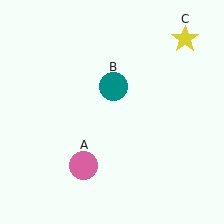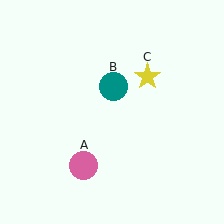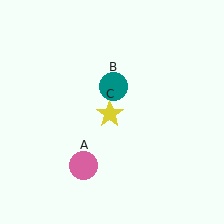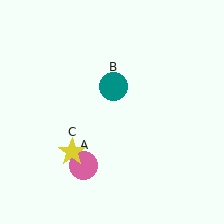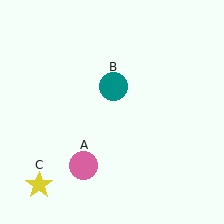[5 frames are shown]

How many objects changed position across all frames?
1 object changed position: yellow star (object C).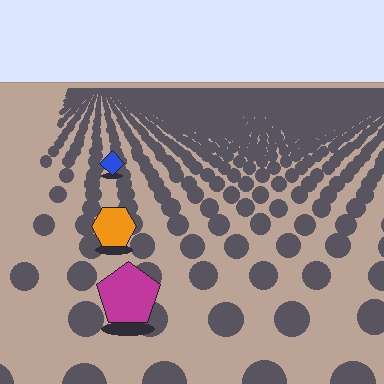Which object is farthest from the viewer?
The blue diamond is farthest from the viewer. It appears smaller and the ground texture around it is denser.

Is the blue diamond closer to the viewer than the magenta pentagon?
No. The magenta pentagon is closer — you can tell from the texture gradient: the ground texture is coarser near it.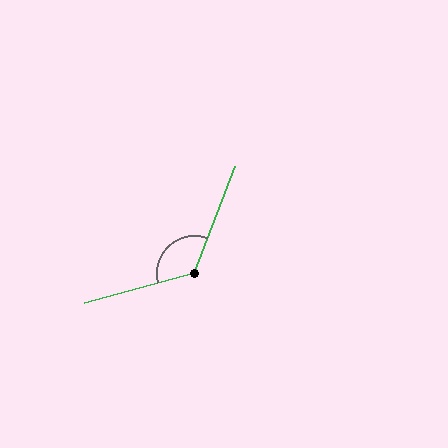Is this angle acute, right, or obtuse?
It is obtuse.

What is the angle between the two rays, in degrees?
Approximately 126 degrees.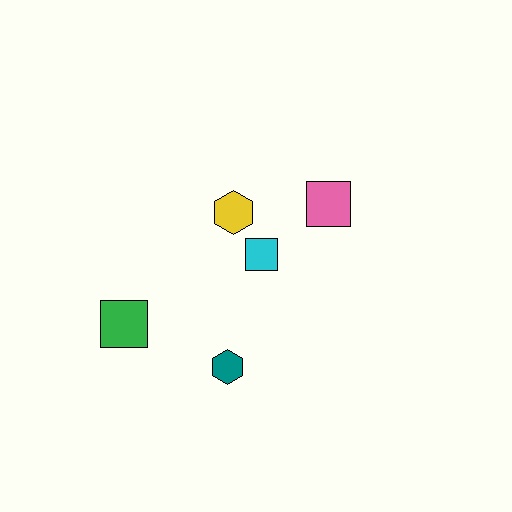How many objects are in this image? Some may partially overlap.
There are 5 objects.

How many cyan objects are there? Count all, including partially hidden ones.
There is 1 cyan object.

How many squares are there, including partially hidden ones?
There are 3 squares.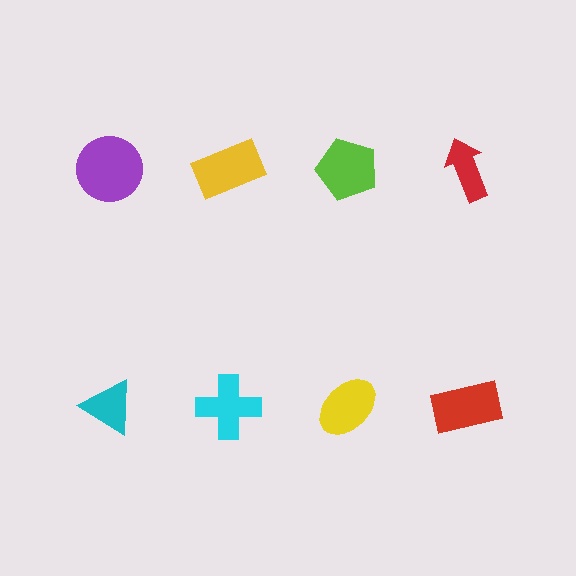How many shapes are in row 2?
4 shapes.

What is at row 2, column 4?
A red rectangle.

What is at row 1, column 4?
A red arrow.